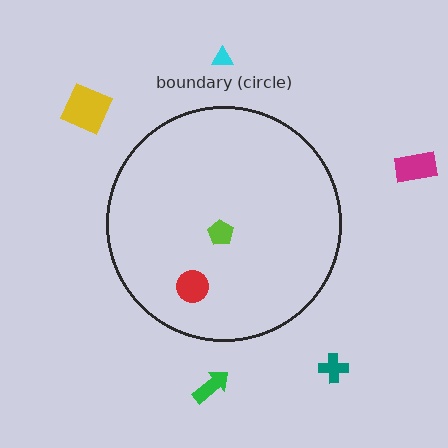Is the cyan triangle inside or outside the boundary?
Outside.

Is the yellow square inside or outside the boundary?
Outside.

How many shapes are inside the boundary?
2 inside, 5 outside.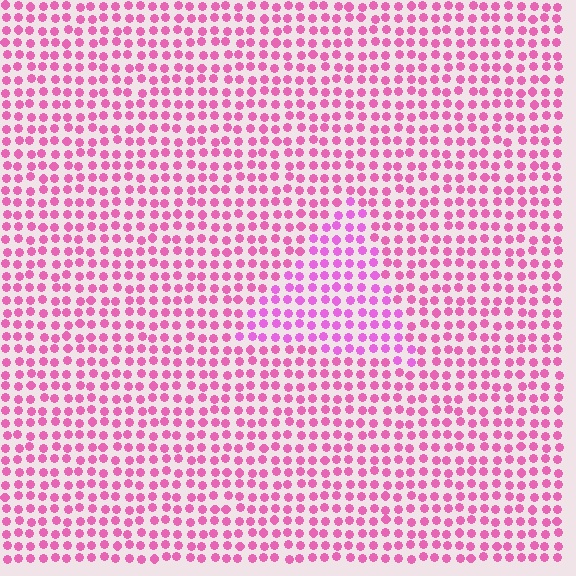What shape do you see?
I see a triangle.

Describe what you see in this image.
The image is filled with small pink elements in a uniform arrangement. A triangle-shaped region is visible where the elements are tinted to a slightly different hue, forming a subtle color boundary.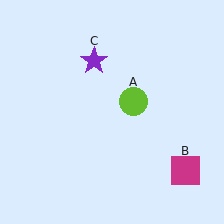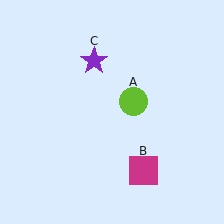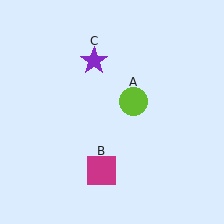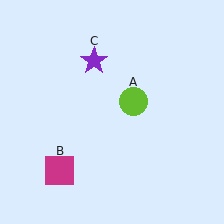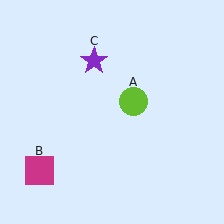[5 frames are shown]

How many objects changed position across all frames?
1 object changed position: magenta square (object B).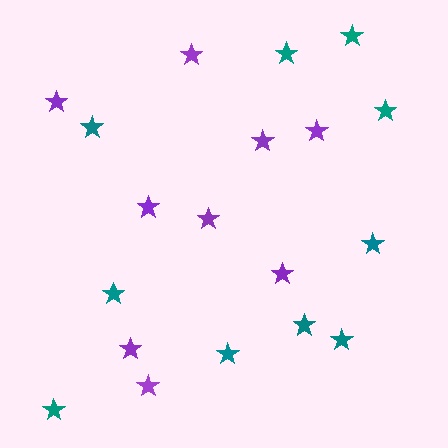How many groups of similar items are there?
There are 2 groups: one group of purple stars (9) and one group of teal stars (10).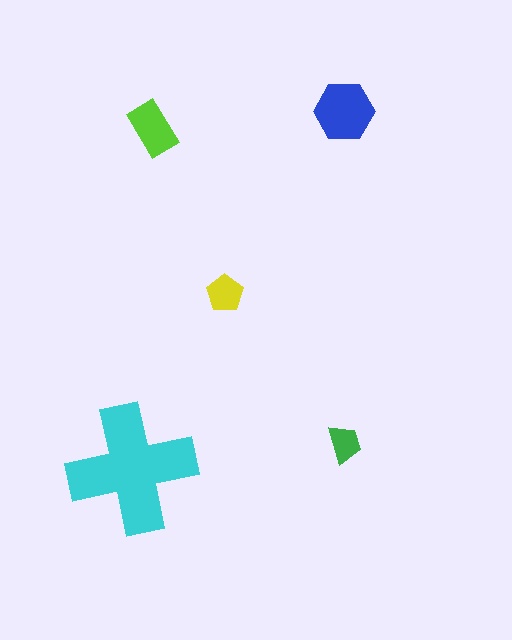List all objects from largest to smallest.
The cyan cross, the blue hexagon, the lime rectangle, the yellow pentagon, the green trapezoid.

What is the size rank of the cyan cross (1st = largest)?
1st.